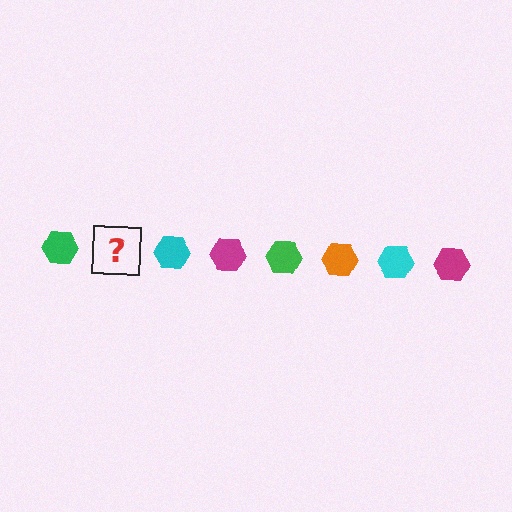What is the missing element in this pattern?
The missing element is an orange hexagon.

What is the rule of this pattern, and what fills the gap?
The rule is that the pattern cycles through green, orange, cyan, magenta hexagons. The gap should be filled with an orange hexagon.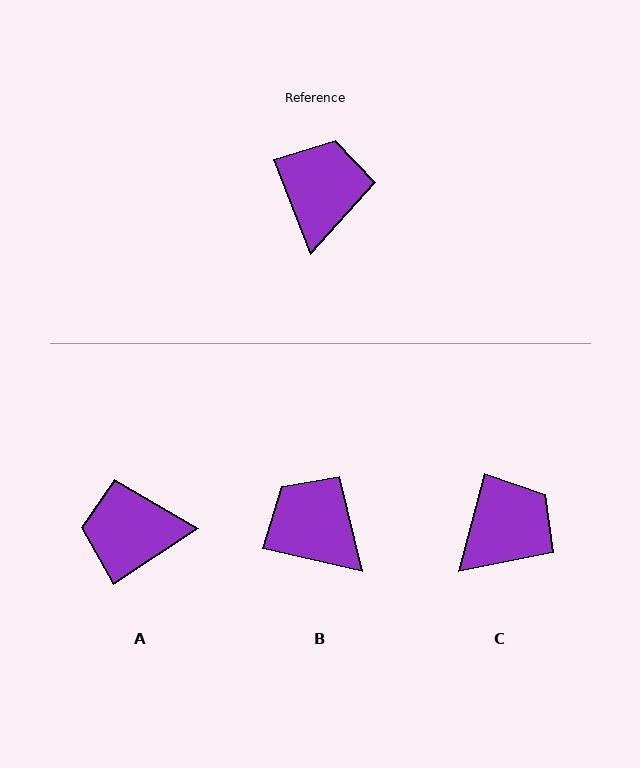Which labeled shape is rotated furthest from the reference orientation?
A, about 102 degrees away.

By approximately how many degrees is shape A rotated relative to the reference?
Approximately 102 degrees counter-clockwise.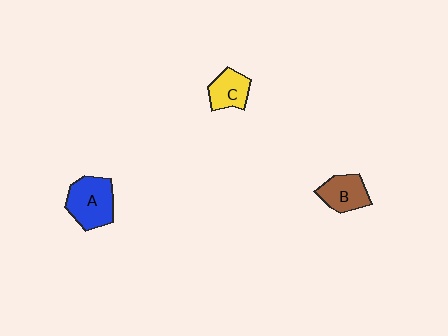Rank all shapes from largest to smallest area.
From largest to smallest: A (blue), B (brown), C (yellow).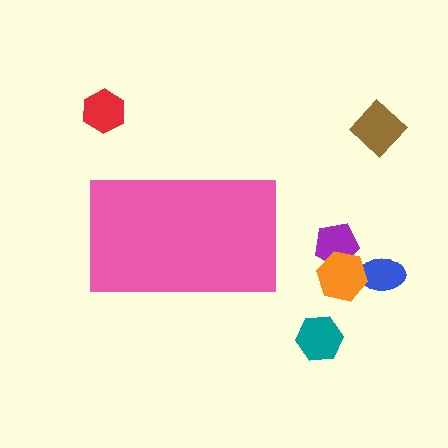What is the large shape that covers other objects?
A pink rectangle.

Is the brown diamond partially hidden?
No, the brown diamond is fully visible.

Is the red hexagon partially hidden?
No, the red hexagon is fully visible.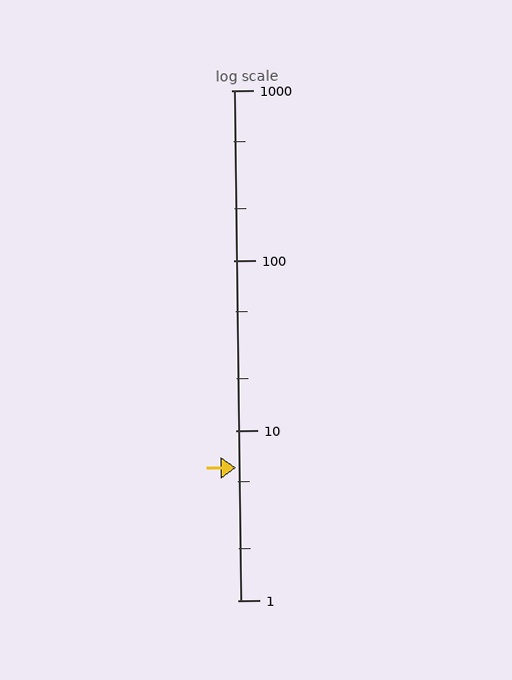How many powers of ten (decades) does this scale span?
The scale spans 3 decades, from 1 to 1000.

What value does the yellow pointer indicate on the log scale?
The pointer indicates approximately 6.